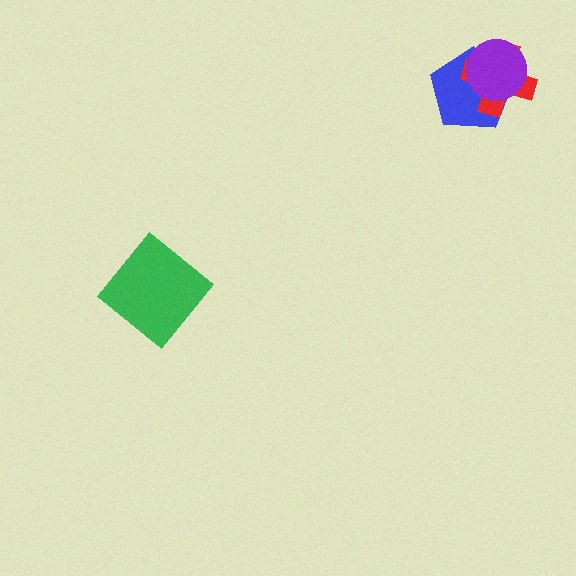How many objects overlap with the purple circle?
2 objects overlap with the purple circle.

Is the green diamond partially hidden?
No, no other shape covers it.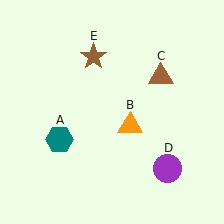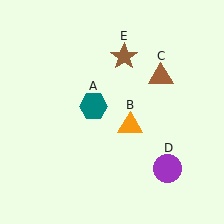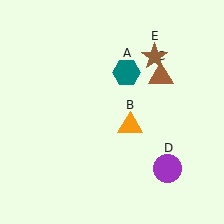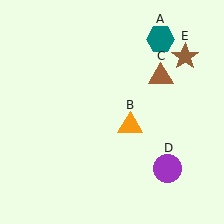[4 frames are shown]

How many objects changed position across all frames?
2 objects changed position: teal hexagon (object A), brown star (object E).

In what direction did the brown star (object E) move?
The brown star (object E) moved right.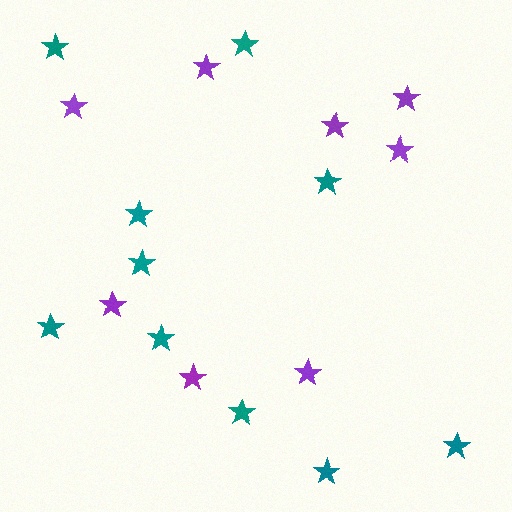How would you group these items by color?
There are 2 groups: one group of teal stars (10) and one group of purple stars (8).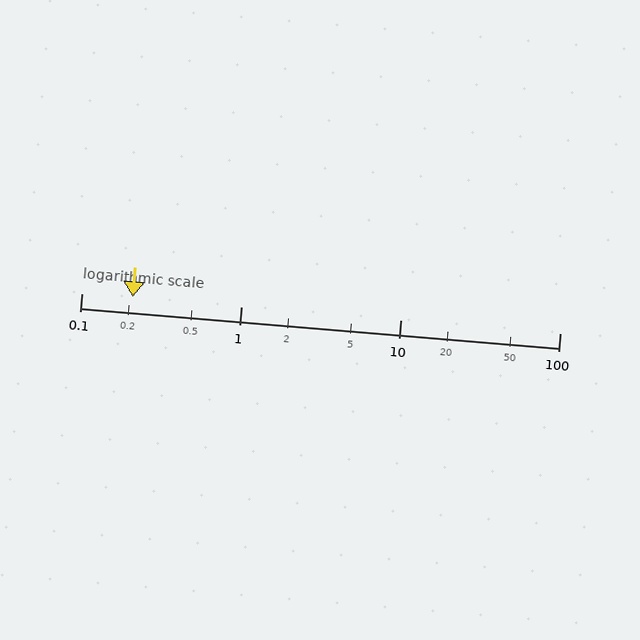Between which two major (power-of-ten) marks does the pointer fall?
The pointer is between 0.1 and 1.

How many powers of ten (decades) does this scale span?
The scale spans 3 decades, from 0.1 to 100.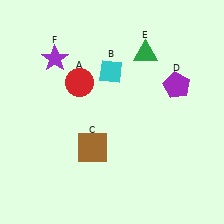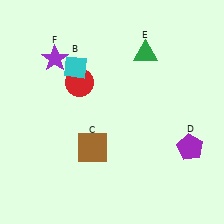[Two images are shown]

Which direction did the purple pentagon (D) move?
The purple pentagon (D) moved down.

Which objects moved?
The objects that moved are: the cyan diamond (B), the purple pentagon (D).